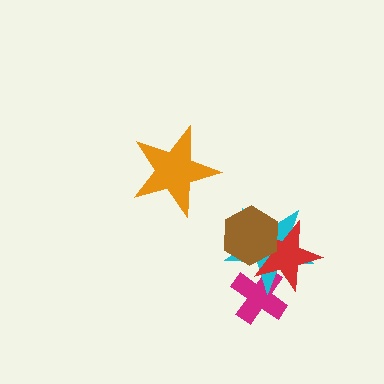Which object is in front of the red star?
The brown hexagon is in front of the red star.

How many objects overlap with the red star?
3 objects overlap with the red star.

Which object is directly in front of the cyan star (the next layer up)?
The red star is directly in front of the cyan star.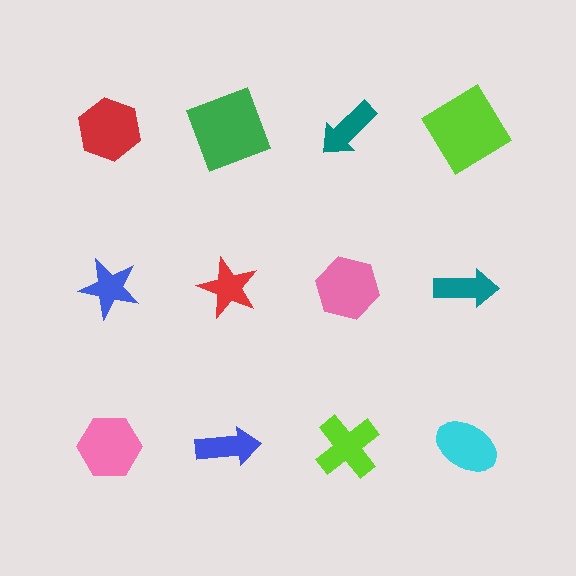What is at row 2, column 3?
A pink hexagon.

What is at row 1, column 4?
A lime diamond.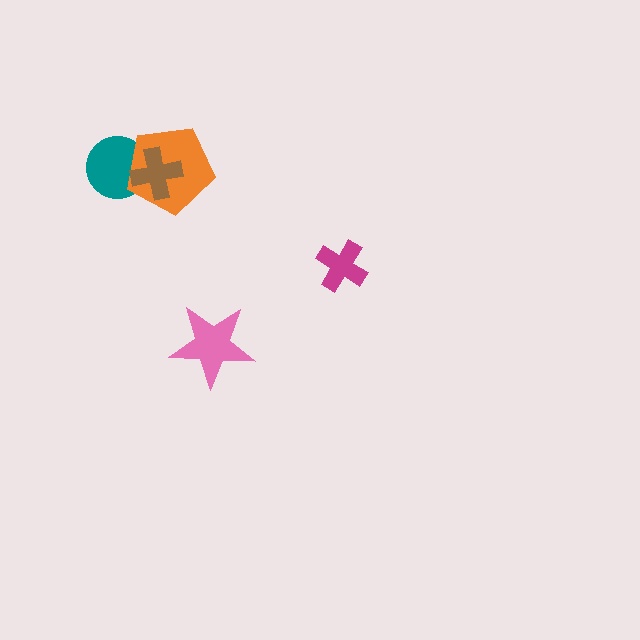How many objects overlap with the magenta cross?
0 objects overlap with the magenta cross.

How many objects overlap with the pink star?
0 objects overlap with the pink star.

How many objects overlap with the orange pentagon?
2 objects overlap with the orange pentagon.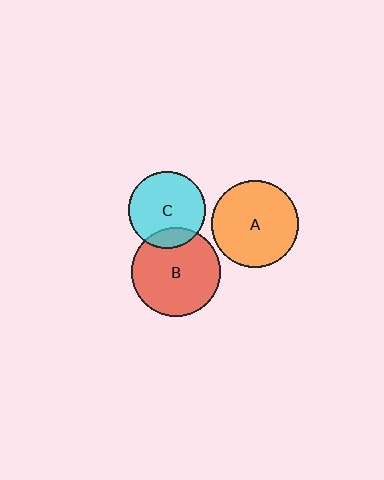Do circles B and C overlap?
Yes.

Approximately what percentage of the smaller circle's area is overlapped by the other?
Approximately 15%.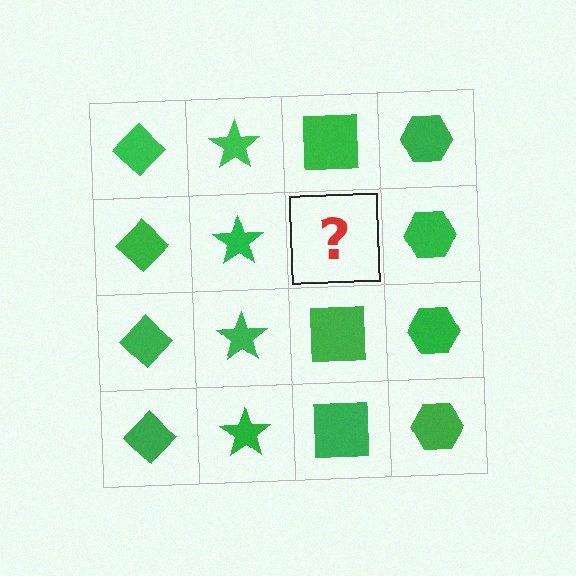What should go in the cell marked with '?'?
The missing cell should contain a green square.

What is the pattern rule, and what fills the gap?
The rule is that each column has a consistent shape. The gap should be filled with a green square.